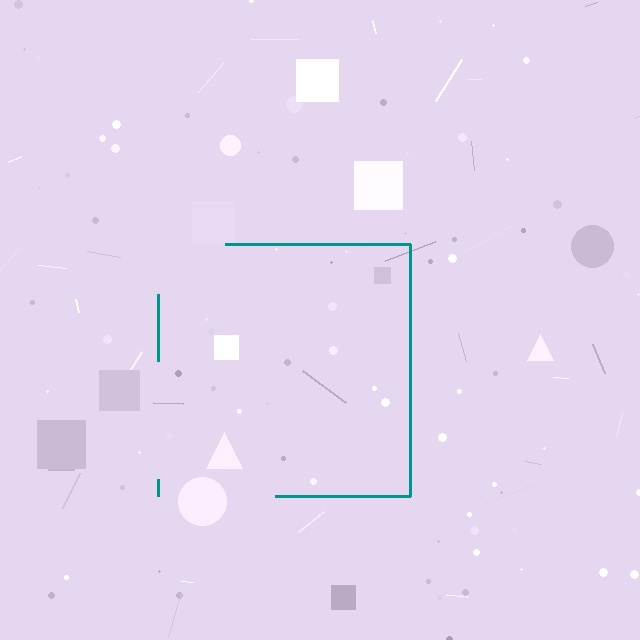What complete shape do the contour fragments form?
The contour fragments form a square.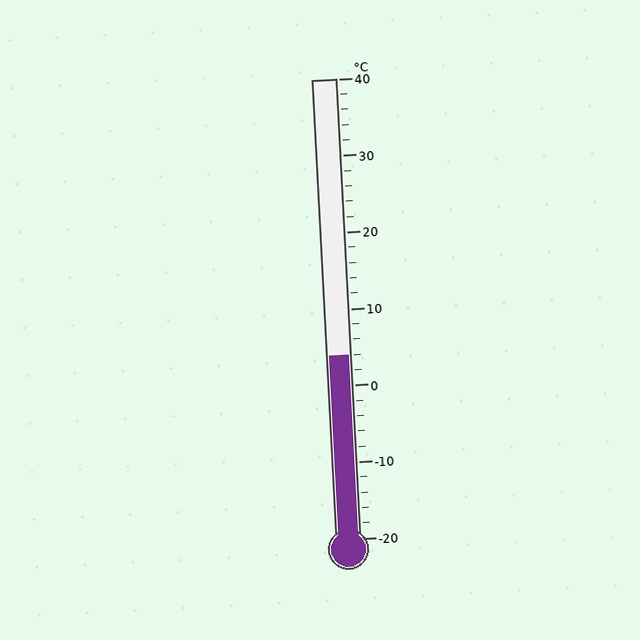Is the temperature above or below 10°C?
The temperature is below 10°C.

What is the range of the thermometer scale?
The thermometer scale ranges from -20°C to 40°C.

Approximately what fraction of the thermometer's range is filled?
The thermometer is filled to approximately 40% of its range.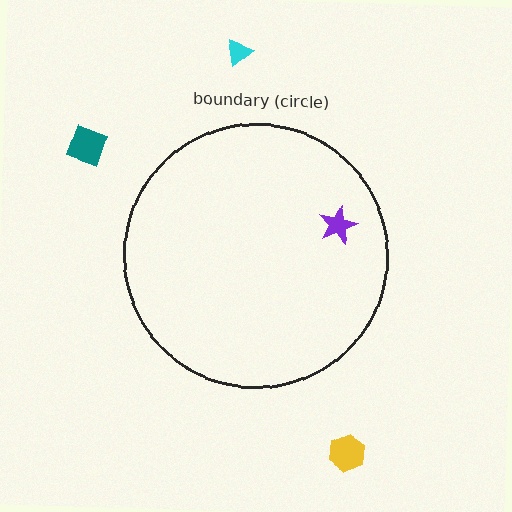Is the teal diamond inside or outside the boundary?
Outside.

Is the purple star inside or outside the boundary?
Inside.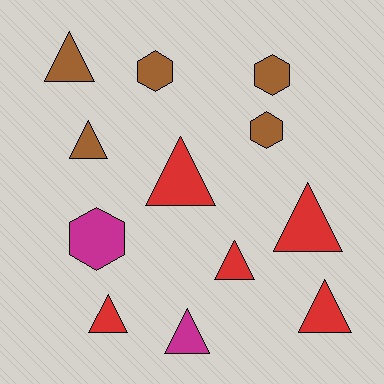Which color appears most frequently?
Brown, with 5 objects.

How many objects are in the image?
There are 12 objects.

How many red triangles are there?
There are 5 red triangles.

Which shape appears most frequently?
Triangle, with 8 objects.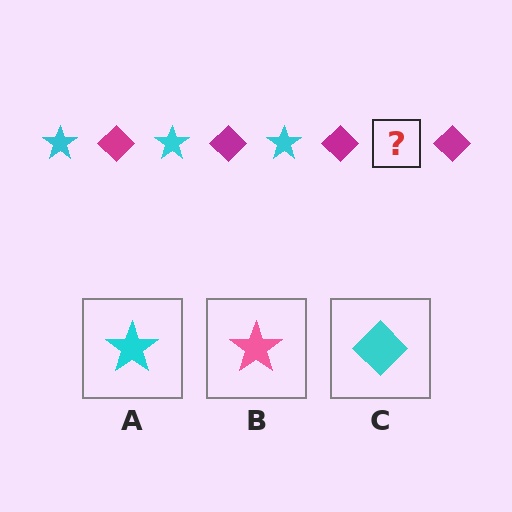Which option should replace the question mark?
Option A.